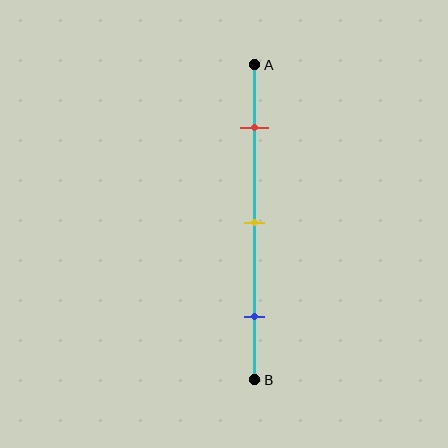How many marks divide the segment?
There are 3 marks dividing the segment.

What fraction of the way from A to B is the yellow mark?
The yellow mark is approximately 50% (0.5) of the way from A to B.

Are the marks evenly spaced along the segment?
Yes, the marks are approximately evenly spaced.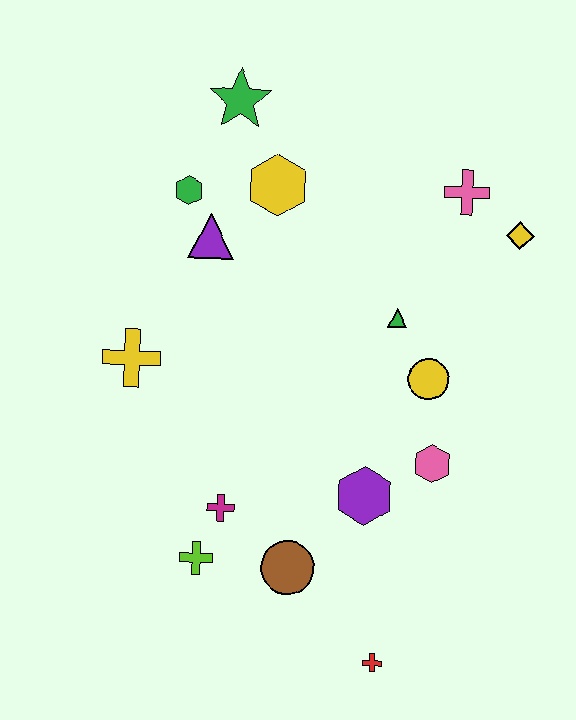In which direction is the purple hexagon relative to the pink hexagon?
The purple hexagon is to the left of the pink hexagon.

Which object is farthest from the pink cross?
The red cross is farthest from the pink cross.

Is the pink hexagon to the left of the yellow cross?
No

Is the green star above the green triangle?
Yes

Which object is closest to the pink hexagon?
The purple hexagon is closest to the pink hexagon.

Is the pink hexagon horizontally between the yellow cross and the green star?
No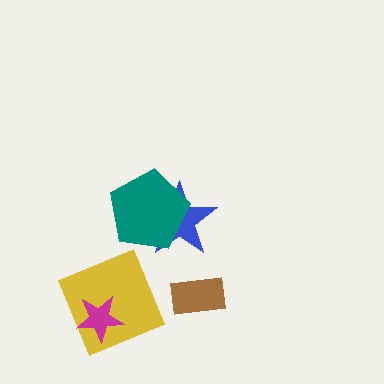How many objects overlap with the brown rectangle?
0 objects overlap with the brown rectangle.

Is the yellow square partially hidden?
Yes, it is partially covered by another shape.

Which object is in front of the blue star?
The teal pentagon is in front of the blue star.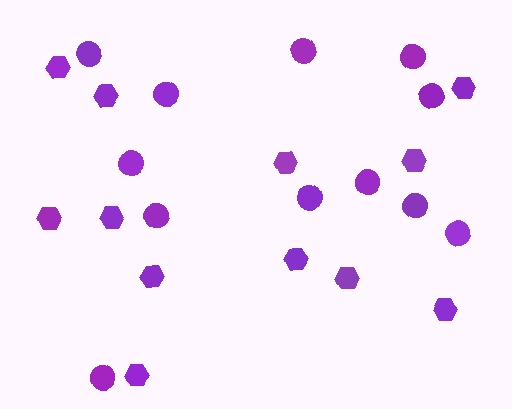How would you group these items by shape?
There are 2 groups: one group of hexagons (12) and one group of circles (12).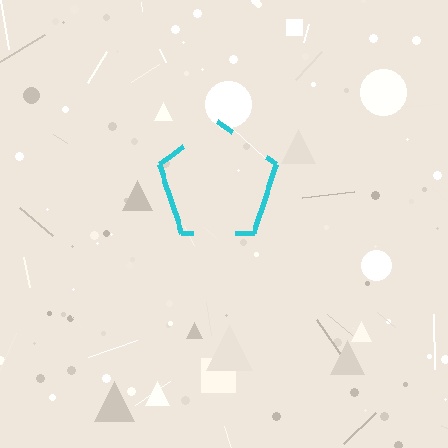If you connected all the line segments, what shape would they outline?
They would outline a pentagon.